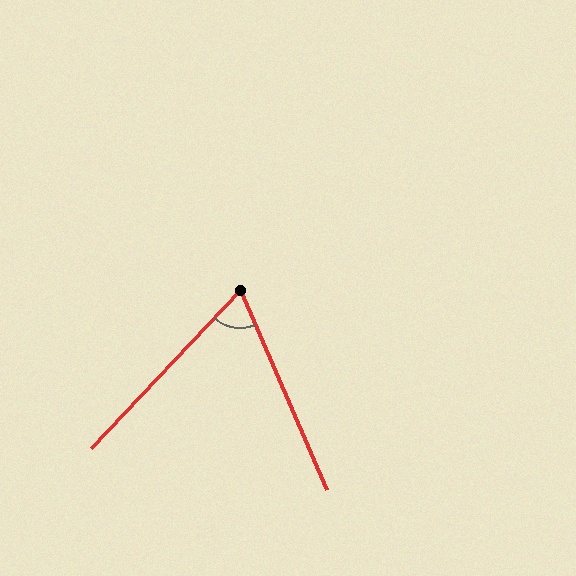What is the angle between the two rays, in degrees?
Approximately 67 degrees.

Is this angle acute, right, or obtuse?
It is acute.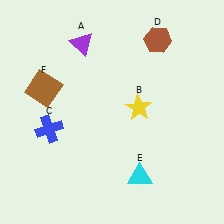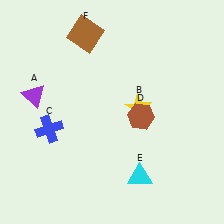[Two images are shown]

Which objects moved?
The objects that moved are: the purple triangle (A), the brown hexagon (D), the brown square (F).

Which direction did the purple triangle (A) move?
The purple triangle (A) moved down.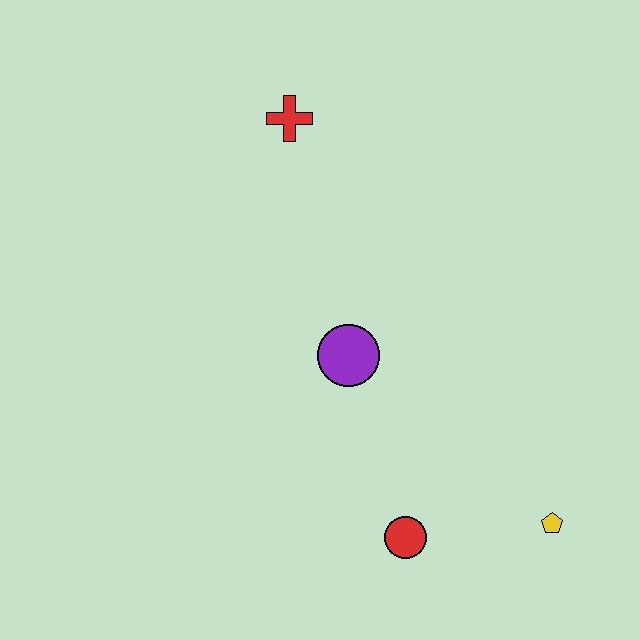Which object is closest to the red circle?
The yellow pentagon is closest to the red circle.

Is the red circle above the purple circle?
No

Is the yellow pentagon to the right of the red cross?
Yes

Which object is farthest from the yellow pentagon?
The red cross is farthest from the yellow pentagon.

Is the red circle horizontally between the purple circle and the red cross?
No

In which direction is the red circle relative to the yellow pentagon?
The red circle is to the left of the yellow pentagon.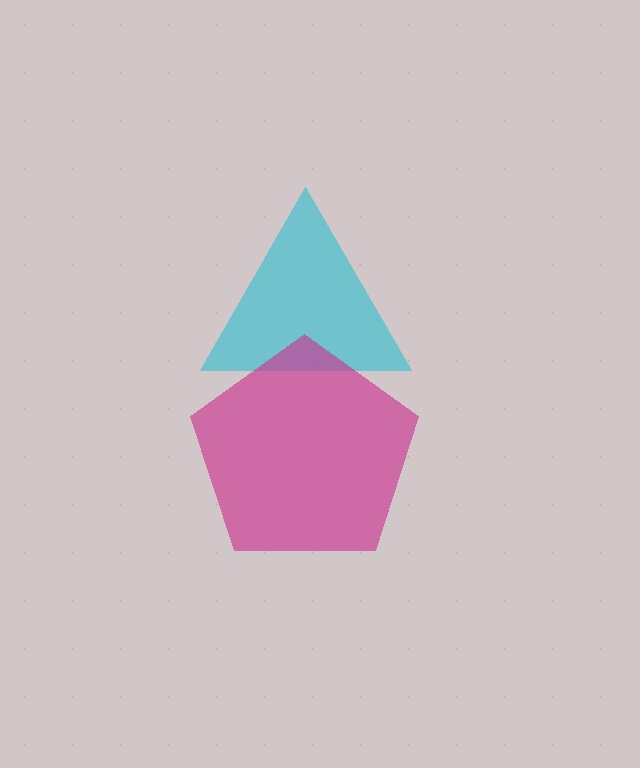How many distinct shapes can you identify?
There are 2 distinct shapes: a cyan triangle, a magenta pentagon.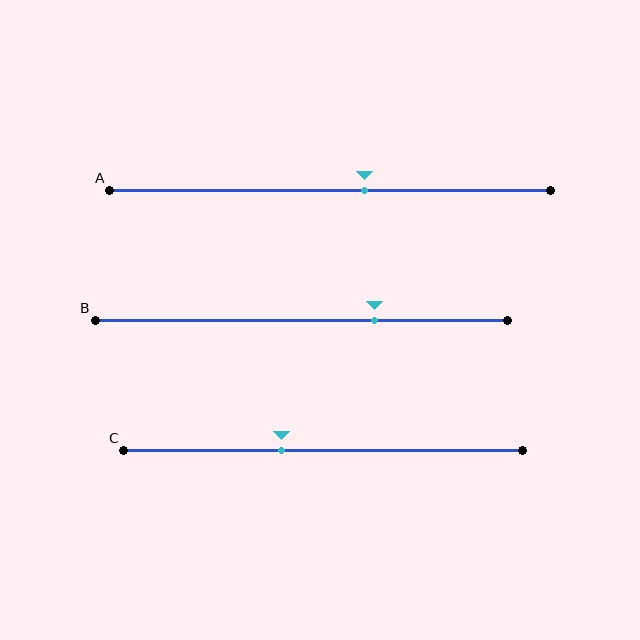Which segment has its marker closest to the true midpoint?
Segment A has its marker closest to the true midpoint.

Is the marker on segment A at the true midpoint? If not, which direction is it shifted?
No, the marker on segment A is shifted to the right by about 8% of the segment length.